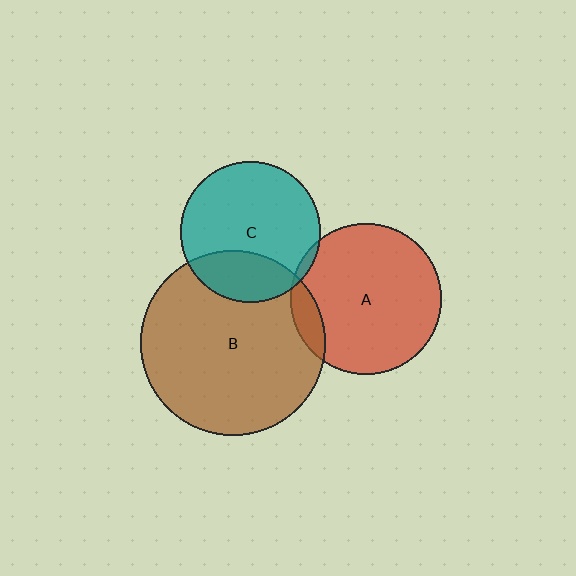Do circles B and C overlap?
Yes.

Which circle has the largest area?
Circle B (brown).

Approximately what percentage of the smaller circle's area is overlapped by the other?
Approximately 25%.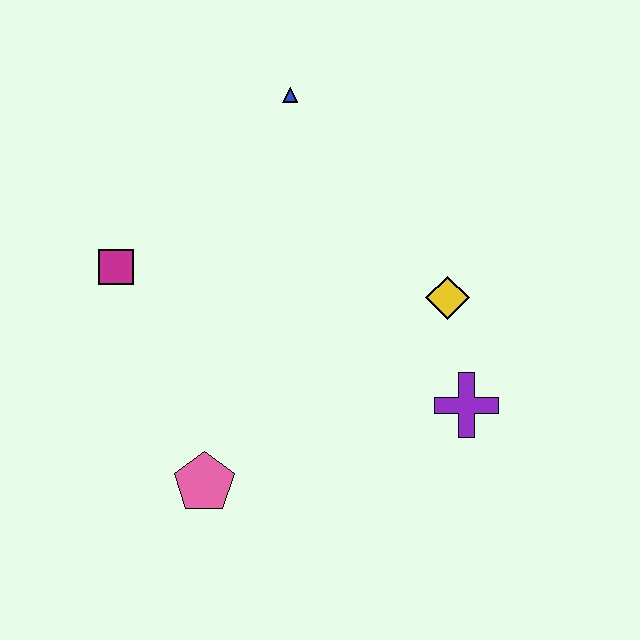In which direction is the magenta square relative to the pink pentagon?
The magenta square is above the pink pentagon.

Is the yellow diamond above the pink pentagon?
Yes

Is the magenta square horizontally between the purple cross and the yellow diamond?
No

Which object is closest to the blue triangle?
The magenta square is closest to the blue triangle.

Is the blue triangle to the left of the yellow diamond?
Yes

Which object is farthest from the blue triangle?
The pink pentagon is farthest from the blue triangle.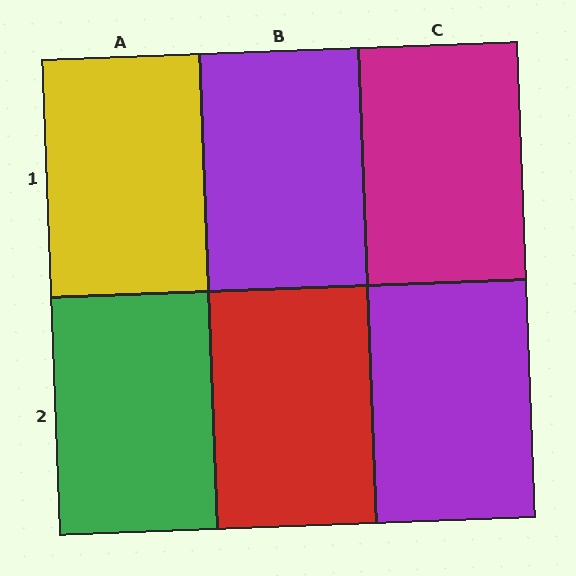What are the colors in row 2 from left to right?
Green, red, purple.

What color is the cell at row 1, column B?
Purple.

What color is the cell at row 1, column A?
Yellow.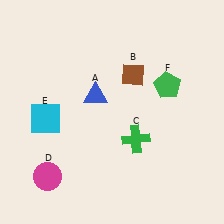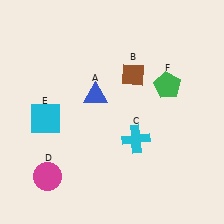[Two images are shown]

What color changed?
The cross (C) changed from green in Image 1 to cyan in Image 2.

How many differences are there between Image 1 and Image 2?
There is 1 difference between the two images.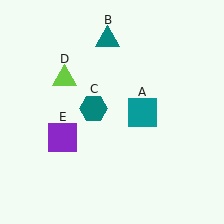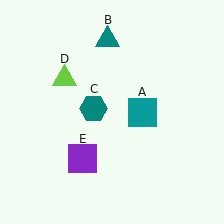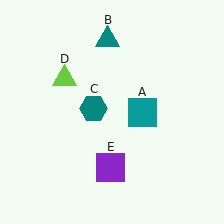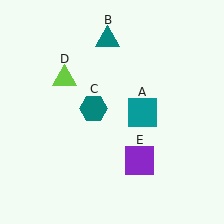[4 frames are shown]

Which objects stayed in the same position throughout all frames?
Teal square (object A) and teal triangle (object B) and teal hexagon (object C) and lime triangle (object D) remained stationary.